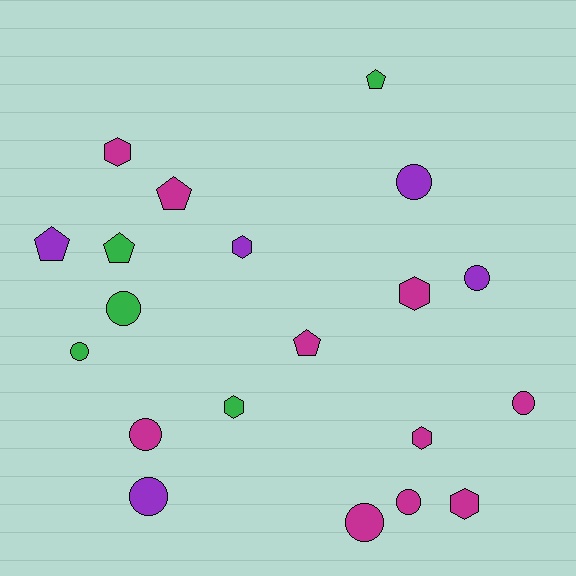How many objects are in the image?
There are 20 objects.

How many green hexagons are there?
There is 1 green hexagon.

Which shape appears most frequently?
Circle, with 9 objects.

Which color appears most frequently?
Magenta, with 10 objects.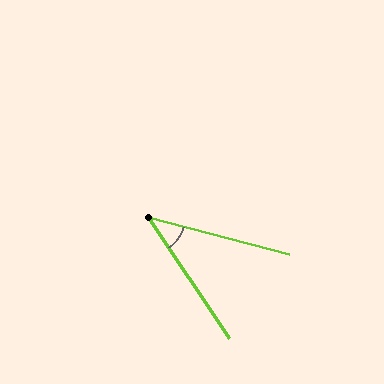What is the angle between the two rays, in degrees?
Approximately 41 degrees.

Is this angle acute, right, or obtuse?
It is acute.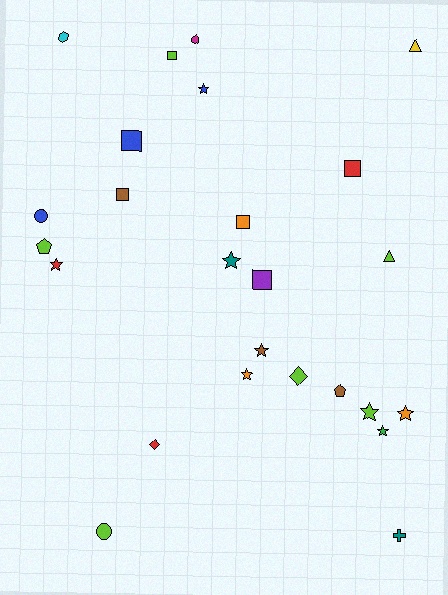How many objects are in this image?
There are 25 objects.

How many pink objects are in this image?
There are no pink objects.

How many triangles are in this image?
There are 2 triangles.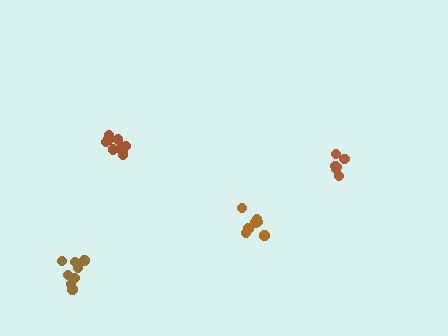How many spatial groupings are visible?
There are 4 spatial groupings.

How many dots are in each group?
Group 1: 11 dots, Group 2: 7 dots, Group 3: 8 dots, Group 4: 6 dots (32 total).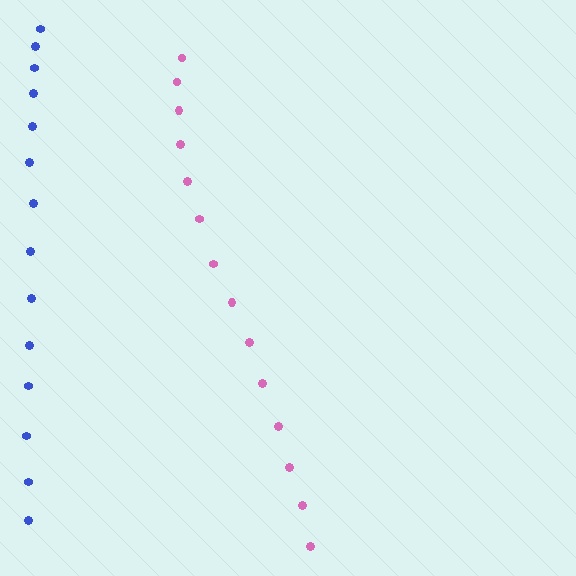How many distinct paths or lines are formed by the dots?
There are 2 distinct paths.